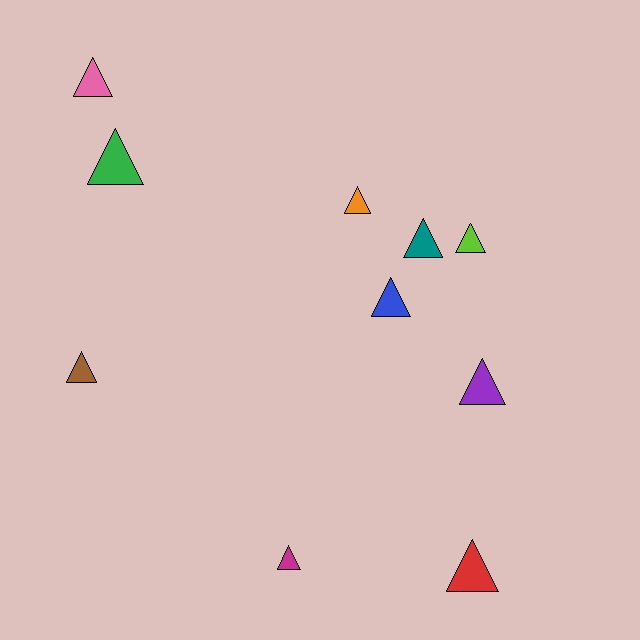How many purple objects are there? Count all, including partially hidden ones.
There is 1 purple object.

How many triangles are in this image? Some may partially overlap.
There are 10 triangles.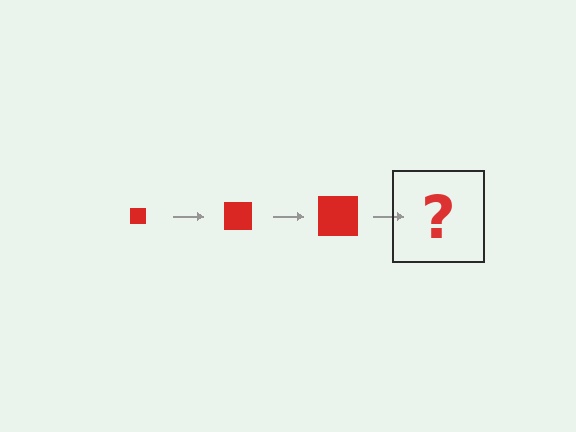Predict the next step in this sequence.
The next step is a red square, larger than the previous one.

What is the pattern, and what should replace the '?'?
The pattern is that the square gets progressively larger each step. The '?' should be a red square, larger than the previous one.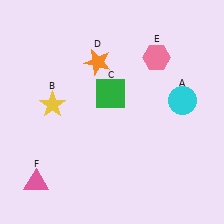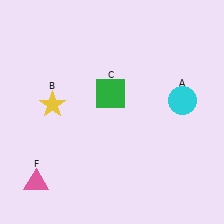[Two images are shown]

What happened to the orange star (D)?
The orange star (D) was removed in Image 2. It was in the top-left area of Image 1.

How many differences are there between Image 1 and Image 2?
There are 2 differences between the two images.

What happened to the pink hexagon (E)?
The pink hexagon (E) was removed in Image 2. It was in the top-right area of Image 1.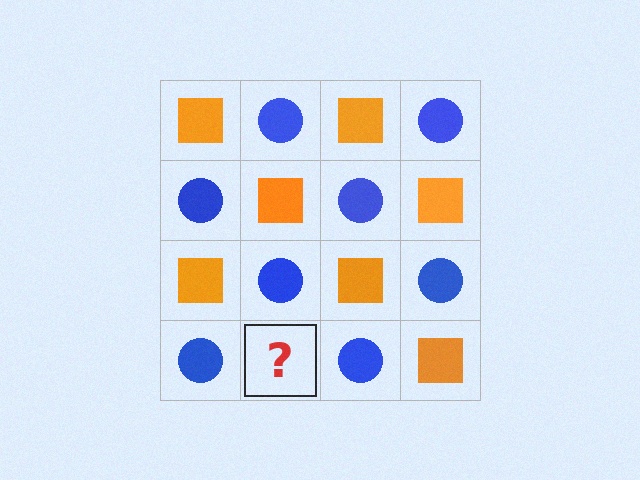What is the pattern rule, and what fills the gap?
The rule is that it alternates orange square and blue circle in a checkerboard pattern. The gap should be filled with an orange square.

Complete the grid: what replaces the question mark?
The question mark should be replaced with an orange square.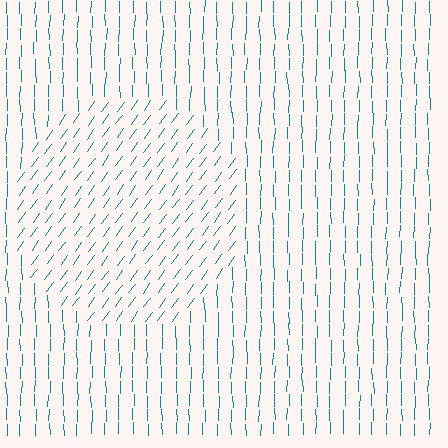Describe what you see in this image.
The image is filled with small teal line segments. A circle region in the image has lines oriented differently from the surrounding lines, creating a visible texture boundary.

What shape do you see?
I see a circle.